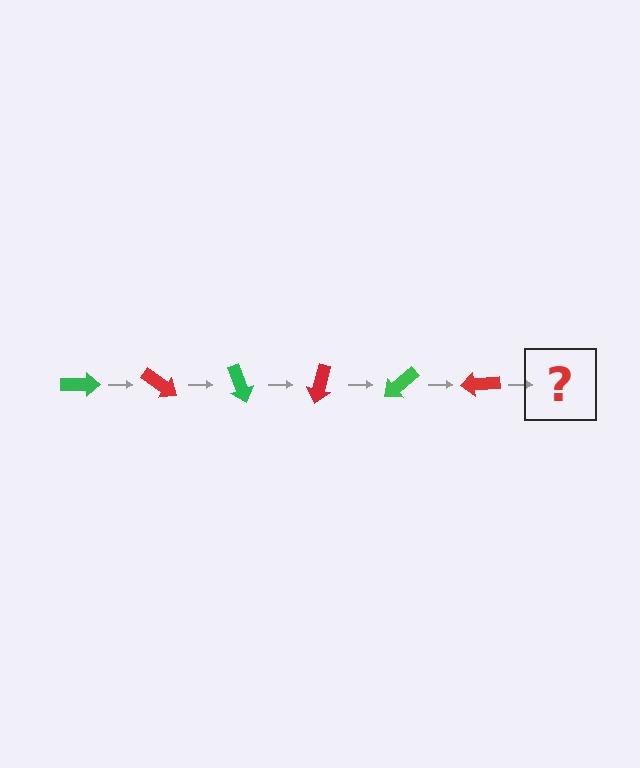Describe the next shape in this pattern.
It should be a green arrow, rotated 210 degrees from the start.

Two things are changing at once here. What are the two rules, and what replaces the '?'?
The two rules are that it rotates 35 degrees each step and the color cycles through green and red. The '?' should be a green arrow, rotated 210 degrees from the start.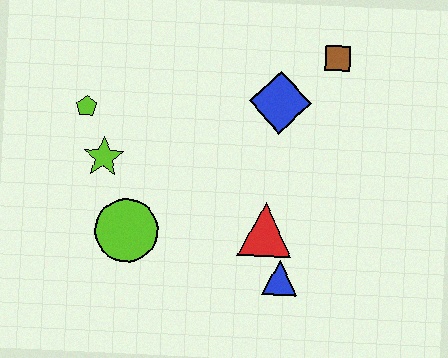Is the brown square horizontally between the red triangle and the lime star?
No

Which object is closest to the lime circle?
The lime star is closest to the lime circle.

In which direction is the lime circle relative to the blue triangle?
The lime circle is to the left of the blue triangle.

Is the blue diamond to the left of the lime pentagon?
No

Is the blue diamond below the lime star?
No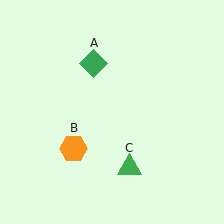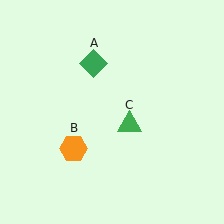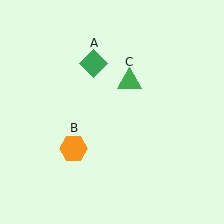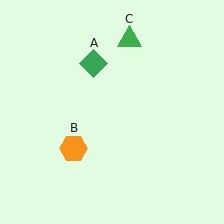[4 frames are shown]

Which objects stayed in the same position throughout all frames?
Green diamond (object A) and orange hexagon (object B) remained stationary.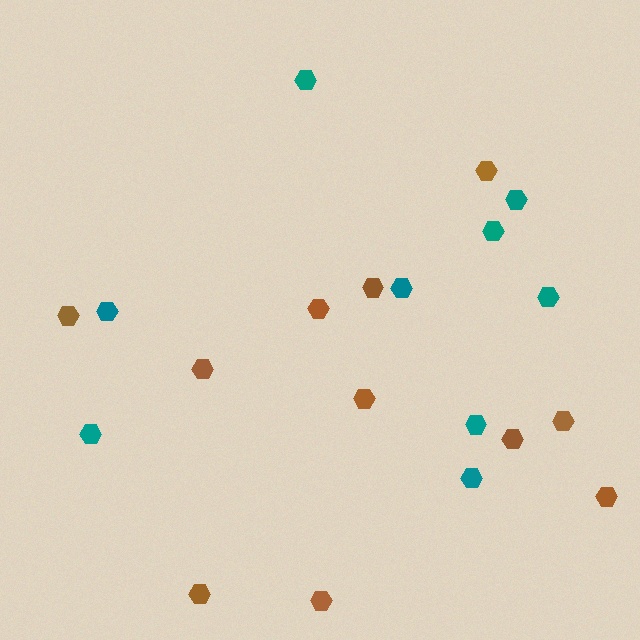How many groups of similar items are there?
There are 2 groups: one group of teal hexagons (9) and one group of brown hexagons (11).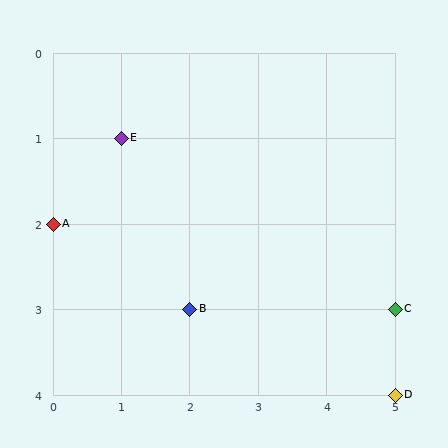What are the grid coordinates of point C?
Point C is at grid coordinates (5, 3).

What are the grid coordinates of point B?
Point B is at grid coordinates (2, 3).